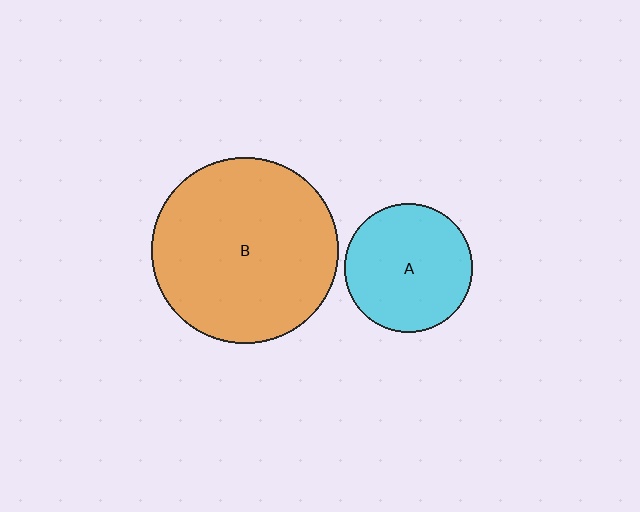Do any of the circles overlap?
No, none of the circles overlap.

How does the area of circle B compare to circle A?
Approximately 2.1 times.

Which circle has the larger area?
Circle B (orange).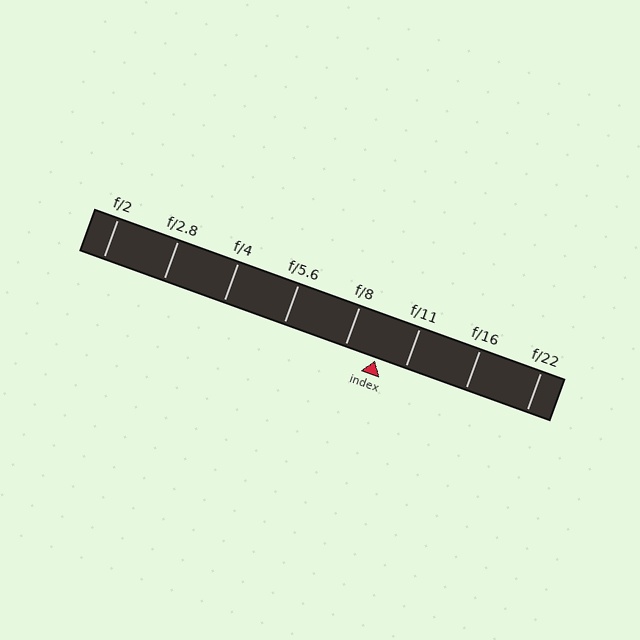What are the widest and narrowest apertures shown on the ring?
The widest aperture shown is f/2 and the narrowest is f/22.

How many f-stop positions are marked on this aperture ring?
There are 8 f-stop positions marked.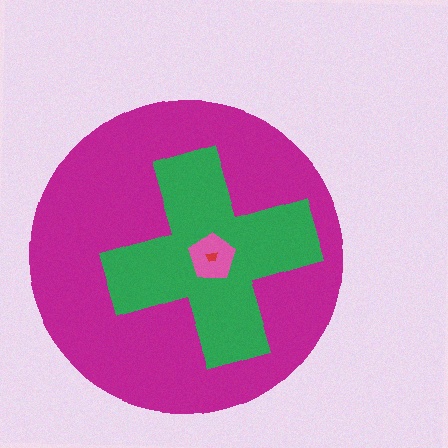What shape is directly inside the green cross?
The pink pentagon.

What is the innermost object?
The red trapezoid.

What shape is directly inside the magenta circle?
The green cross.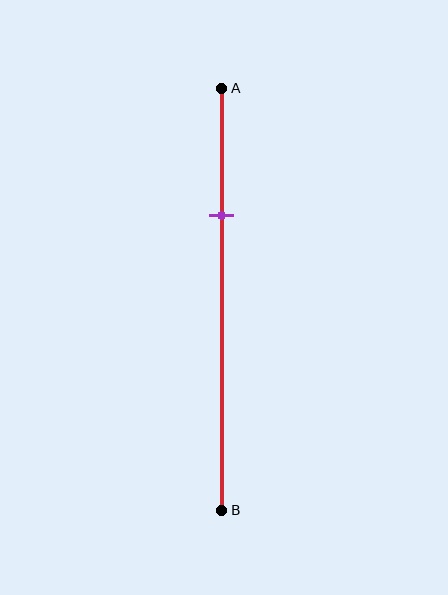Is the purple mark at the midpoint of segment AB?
No, the mark is at about 30% from A, not at the 50% midpoint.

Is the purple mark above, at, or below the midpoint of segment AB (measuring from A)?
The purple mark is above the midpoint of segment AB.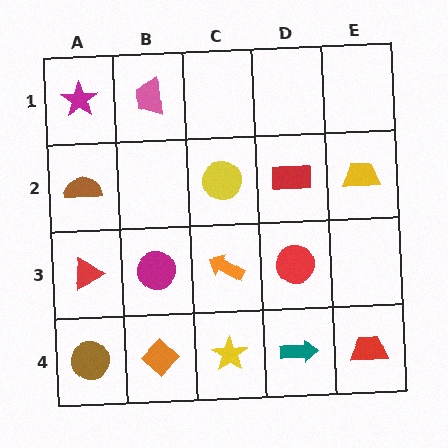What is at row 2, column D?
A red rectangle.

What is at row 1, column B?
A pink trapezoid.